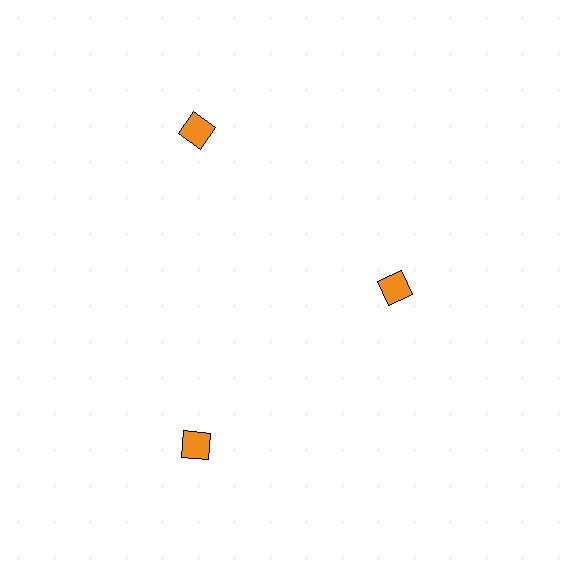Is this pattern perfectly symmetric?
No. The 3 orange diamonds are arranged in a ring, but one element near the 3 o'clock position is pulled inward toward the center, breaking the 3-fold rotational symmetry.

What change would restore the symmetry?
The symmetry would be restored by moving it outward, back onto the ring so that all 3 diamonds sit at equal angles and equal distance from the center.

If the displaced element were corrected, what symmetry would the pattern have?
It would have 3-fold rotational symmetry — the pattern would map onto itself every 120 degrees.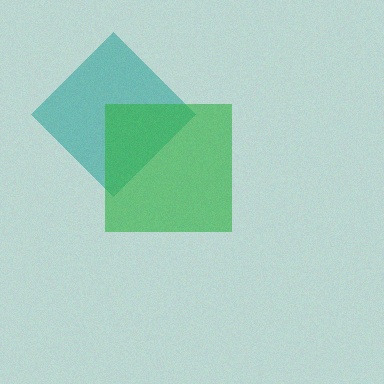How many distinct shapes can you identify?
There are 2 distinct shapes: a teal diamond, a green square.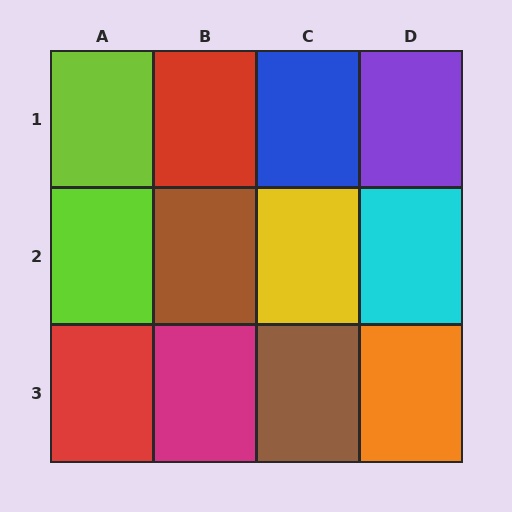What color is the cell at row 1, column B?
Red.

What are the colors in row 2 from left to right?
Lime, brown, yellow, cyan.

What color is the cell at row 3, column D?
Orange.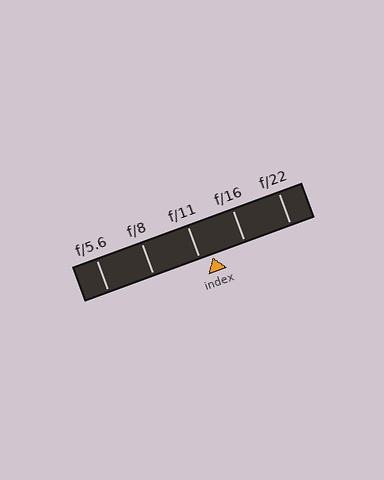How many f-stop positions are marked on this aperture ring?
There are 5 f-stop positions marked.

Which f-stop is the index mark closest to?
The index mark is closest to f/11.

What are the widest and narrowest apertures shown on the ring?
The widest aperture shown is f/5.6 and the narrowest is f/22.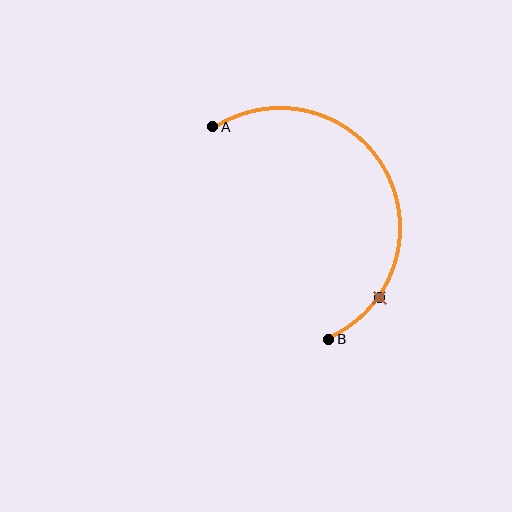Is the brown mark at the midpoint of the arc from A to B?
No. The brown mark lies on the arc but is closer to endpoint B. The arc midpoint would be at the point on the curve equidistant along the arc from both A and B.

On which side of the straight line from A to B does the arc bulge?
The arc bulges to the right of the straight line connecting A and B.